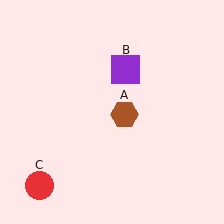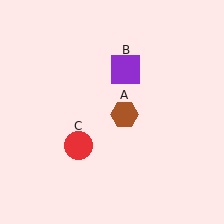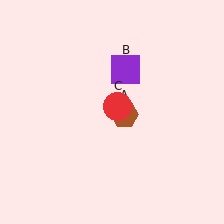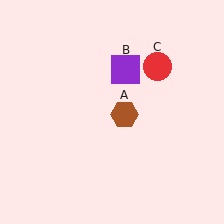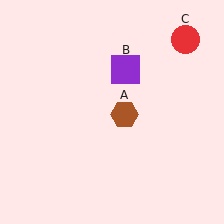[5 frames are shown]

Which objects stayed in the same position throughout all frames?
Brown hexagon (object A) and purple square (object B) remained stationary.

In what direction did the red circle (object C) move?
The red circle (object C) moved up and to the right.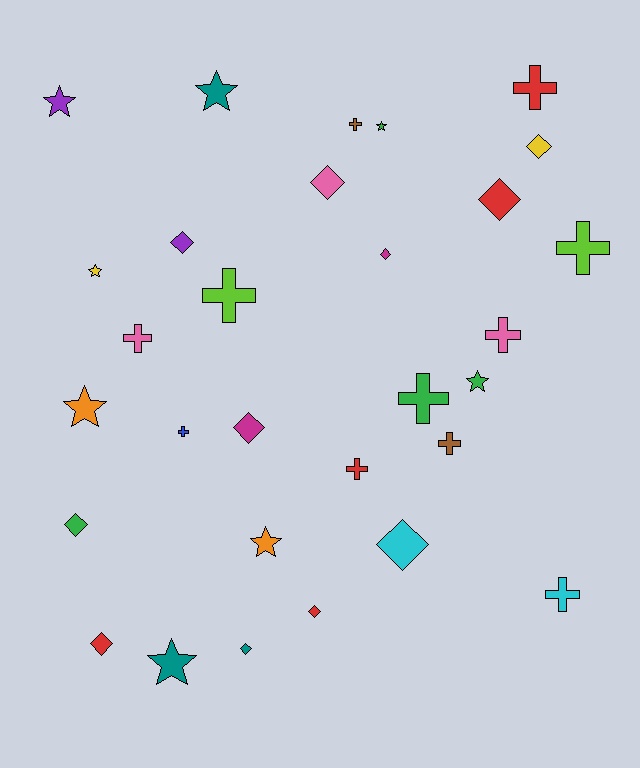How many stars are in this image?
There are 8 stars.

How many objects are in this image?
There are 30 objects.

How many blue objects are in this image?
There is 1 blue object.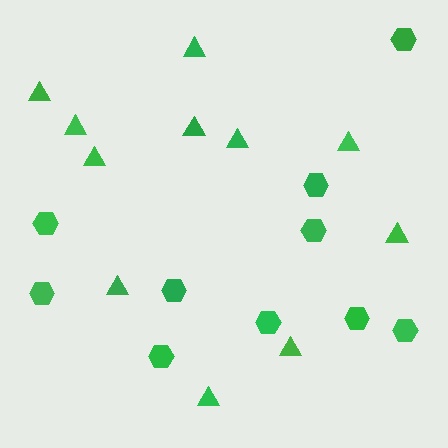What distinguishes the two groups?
There are 2 groups: one group of hexagons (10) and one group of triangles (11).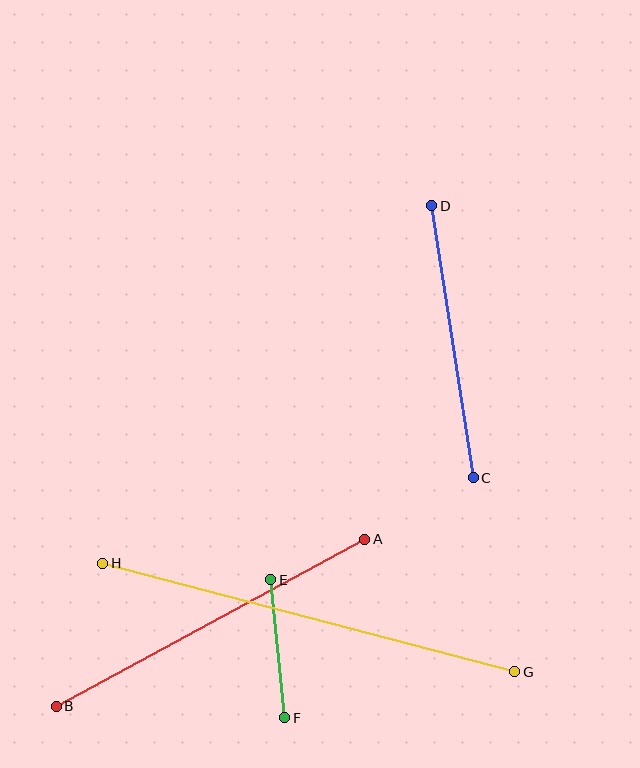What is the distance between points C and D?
The distance is approximately 275 pixels.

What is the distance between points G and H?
The distance is approximately 426 pixels.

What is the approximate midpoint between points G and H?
The midpoint is at approximately (309, 618) pixels.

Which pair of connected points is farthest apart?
Points G and H are farthest apart.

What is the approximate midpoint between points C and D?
The midpoint is at approximately (453, 342) pixels.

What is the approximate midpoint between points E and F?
The midpoint is at approximately (278, 649) pixels.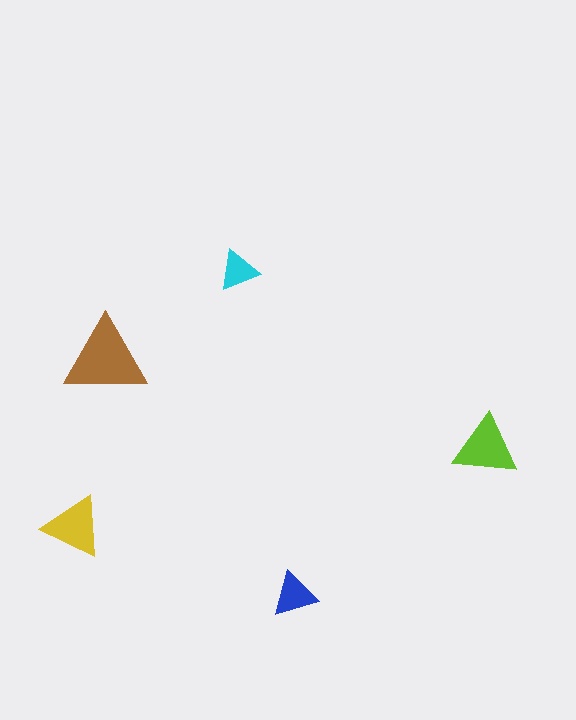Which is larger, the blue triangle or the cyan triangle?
The blue one.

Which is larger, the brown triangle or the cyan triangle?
The brown one.